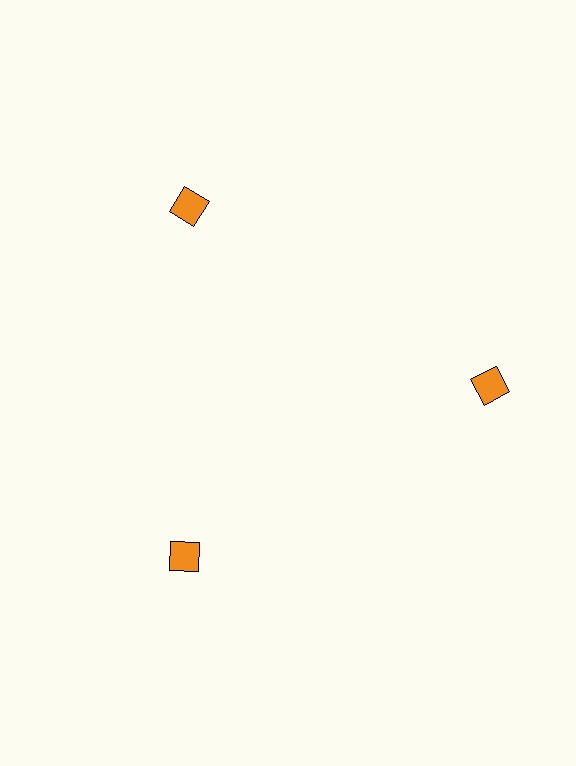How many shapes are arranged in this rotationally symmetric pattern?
There are 3 shapes, arranged in 3 groups of 1.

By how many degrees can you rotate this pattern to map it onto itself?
The pattern maps onto itself every 120 degrees of rotation.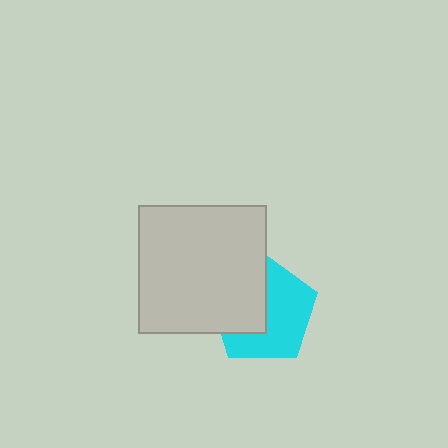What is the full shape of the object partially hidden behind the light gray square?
The partially hidden object is a cyan pentagon.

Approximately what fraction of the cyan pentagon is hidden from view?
Roughly 43% of the cyan pentagon is hidden behind the light gray square.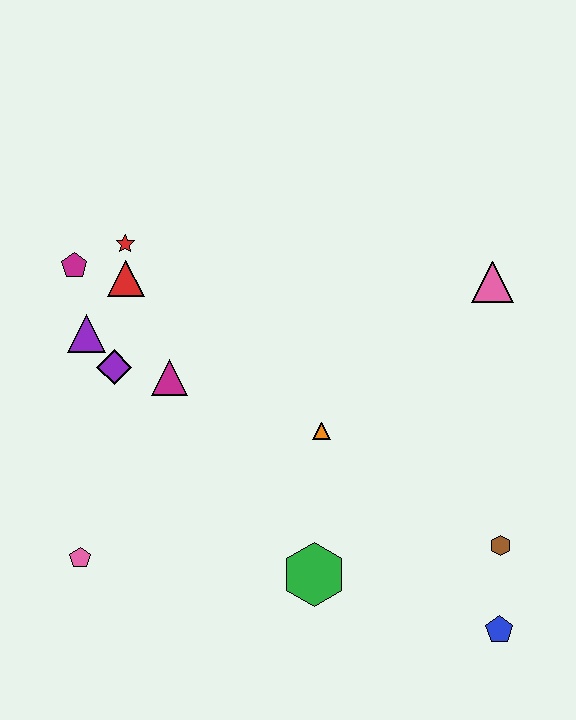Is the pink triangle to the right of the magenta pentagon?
Yes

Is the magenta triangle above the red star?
No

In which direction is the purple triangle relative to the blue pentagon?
The purple triangle is to the left of the blue pentagon.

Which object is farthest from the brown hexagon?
The magenta pentagon is farthest from the brown hexagon.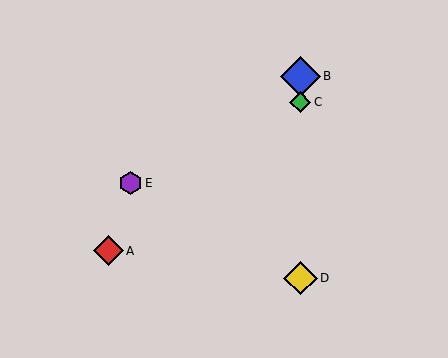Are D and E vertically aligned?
No, D is at x≈300 and E is at x≈131.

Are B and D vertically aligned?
Yes, both are at x≈300.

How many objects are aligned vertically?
3 objects (B, C, D) are aligned vertically.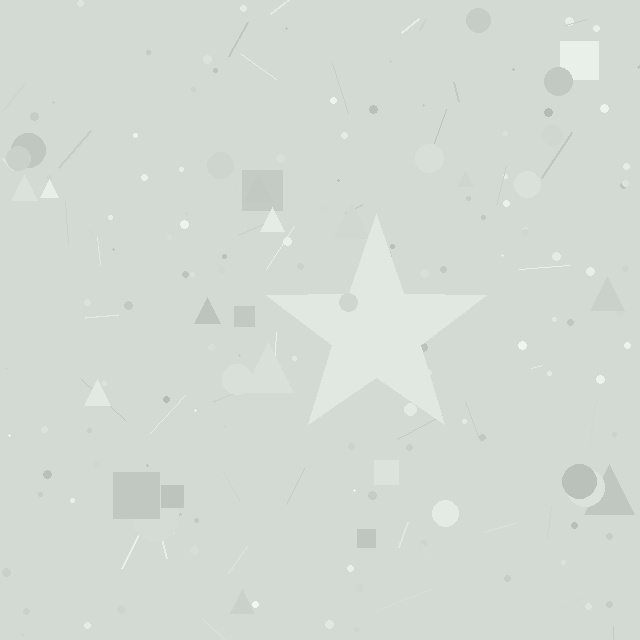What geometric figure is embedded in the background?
A star is embedded in the background.